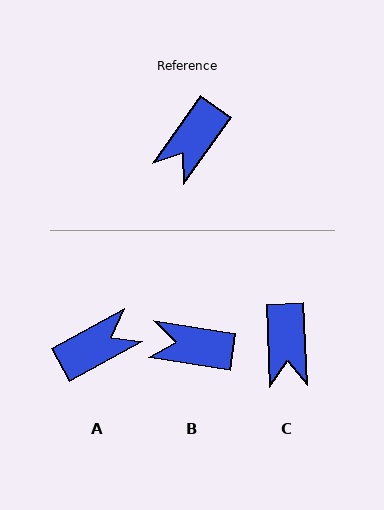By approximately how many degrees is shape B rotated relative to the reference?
Approximately 63 degrees clockwise.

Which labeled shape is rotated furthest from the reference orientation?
A, about 154 degrees away.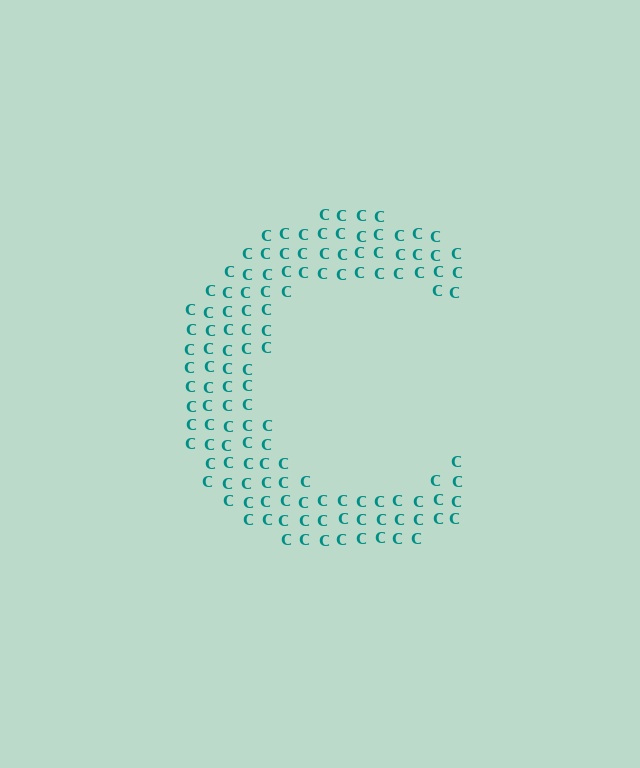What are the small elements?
The small elements are letter C's.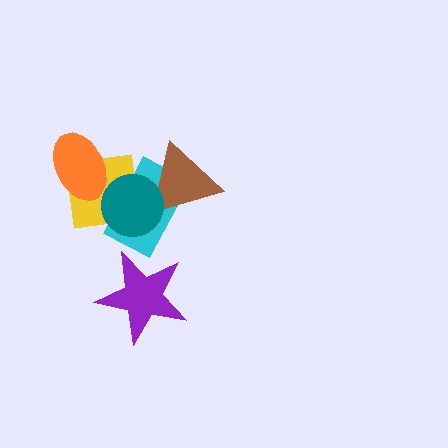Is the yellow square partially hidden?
Yes, it is partially covered by another shape.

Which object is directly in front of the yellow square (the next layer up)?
The orange ellipse is directly in front of the yellow square.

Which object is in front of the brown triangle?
The teal circle is in front of the brown triangle.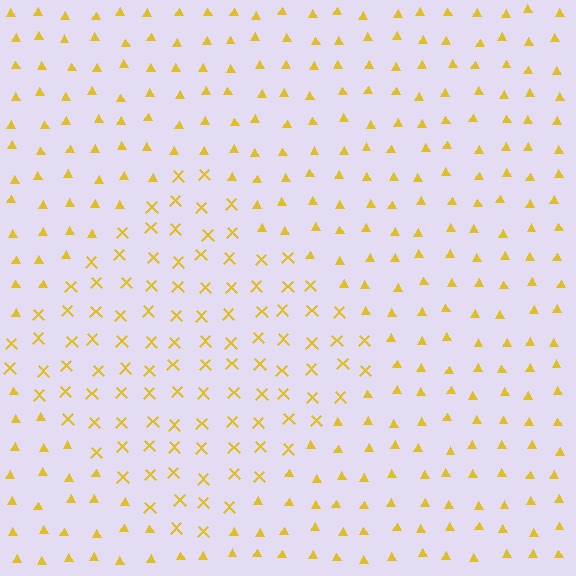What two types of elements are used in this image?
The image uses X marks inside the diamond region and triangles outside it.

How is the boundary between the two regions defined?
The boundary is defined by a change in element shape: X marks inside vs. triangles outside. All elements share the same color and spacing.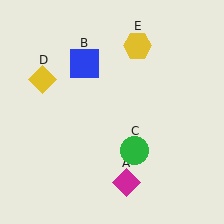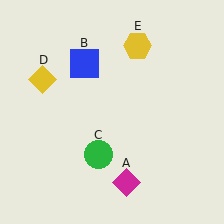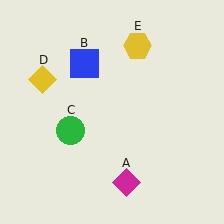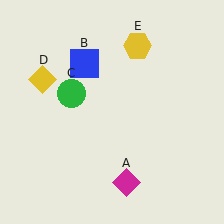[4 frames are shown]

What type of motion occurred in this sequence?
The green circle (object C) rotated clockwise around the center of the scene.